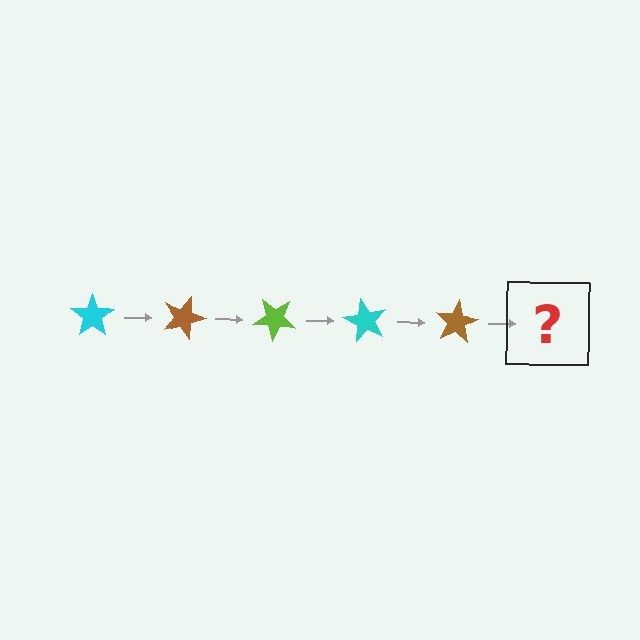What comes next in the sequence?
The next element should be a lime star, rotated 100 degrees from the start.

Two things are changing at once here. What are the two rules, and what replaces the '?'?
The two rules are that it rotates 20 degrees each step and the color cycles through cyan, brown, and lime. The '?' should be a lime star, rotated 100 degrees from the start.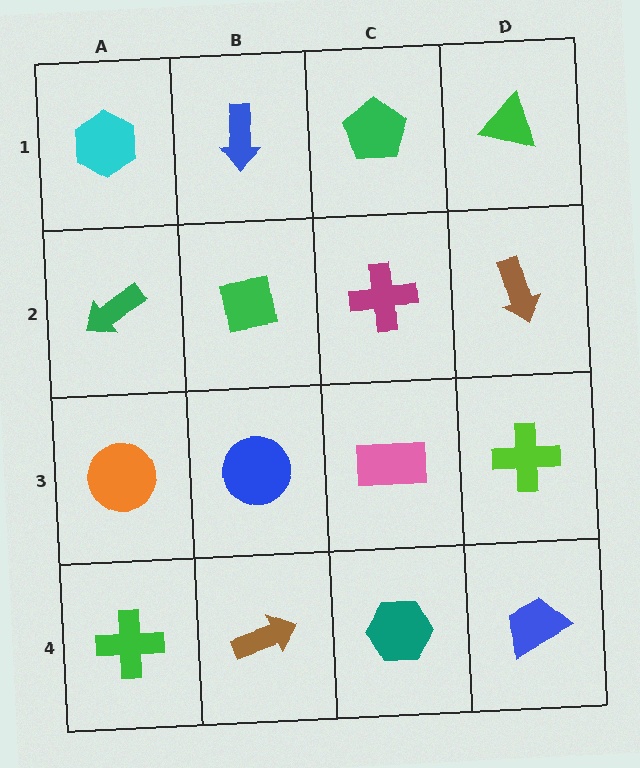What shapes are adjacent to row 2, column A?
A cyan hexagon (row 1, column A), an orange circle (row 3, column A), a green square (row 2, column B).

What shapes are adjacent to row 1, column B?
A green square (row 2, column B), a cyan hexagon (row 1, column A), a green pentagon (row 1, column C).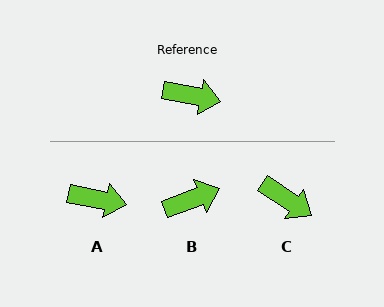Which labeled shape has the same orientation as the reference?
A.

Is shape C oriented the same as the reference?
No, it is off by about 23 degrees.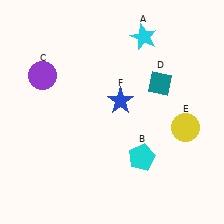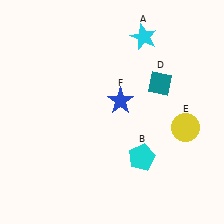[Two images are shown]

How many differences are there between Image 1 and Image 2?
There is 1 difference between the two images.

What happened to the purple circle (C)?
The purple circle (C) was removed in Image 2. It was in the top-left area of Image 1.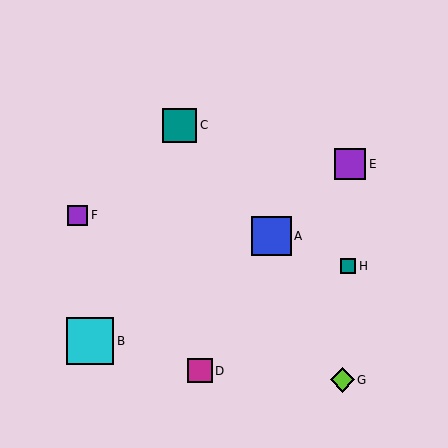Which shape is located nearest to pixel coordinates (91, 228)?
The purple square (labeled F) at (78, 215) is nearest to that location.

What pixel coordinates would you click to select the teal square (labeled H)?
Click at (348, 266) to select the teal square H.